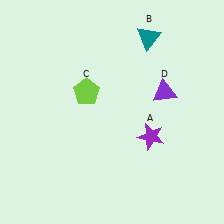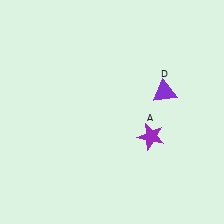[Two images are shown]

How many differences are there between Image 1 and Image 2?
There are 2 differences between the two images.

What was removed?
The lime pentagon (C), the teal triangle (B) were removed in Image 2.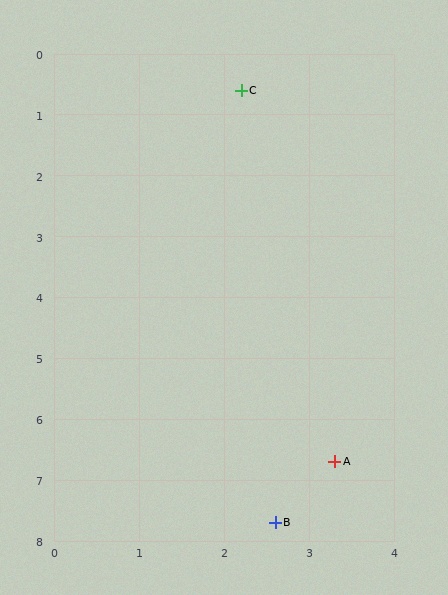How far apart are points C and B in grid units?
Points C and B are about 7.1 grid units apart.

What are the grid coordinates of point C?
Point C is at approximately (2.2, 0.6).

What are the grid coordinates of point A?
Point A is at approximately (3.3, 6.7).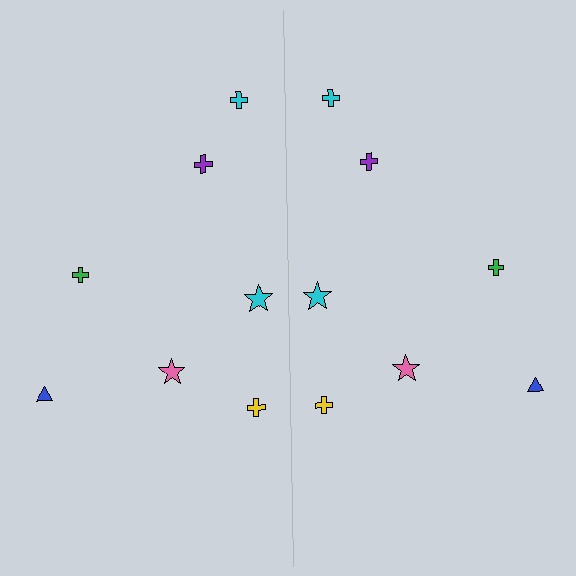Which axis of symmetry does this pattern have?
The pattern has a vertical axis of symmetry running through the center of the image.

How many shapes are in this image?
There are 14 shapes in this image.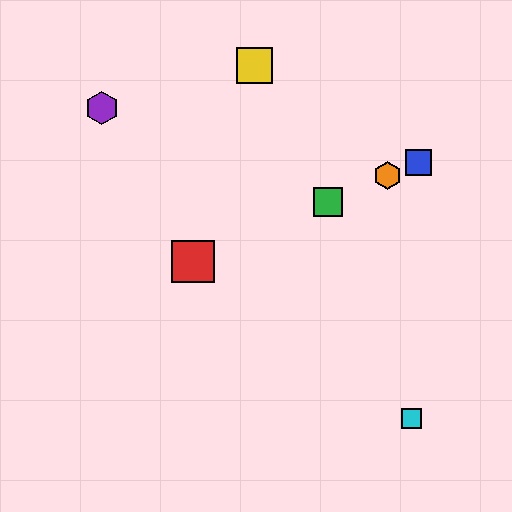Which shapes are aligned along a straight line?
The red square, the blue square, the green square, the orange hexagon are aligned along a straight line.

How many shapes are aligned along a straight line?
4 shapes (the red square, the blue square, the green square, the orange hexagon) are aligned along a straight line.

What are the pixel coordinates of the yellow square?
The yellow square is at (255, 65).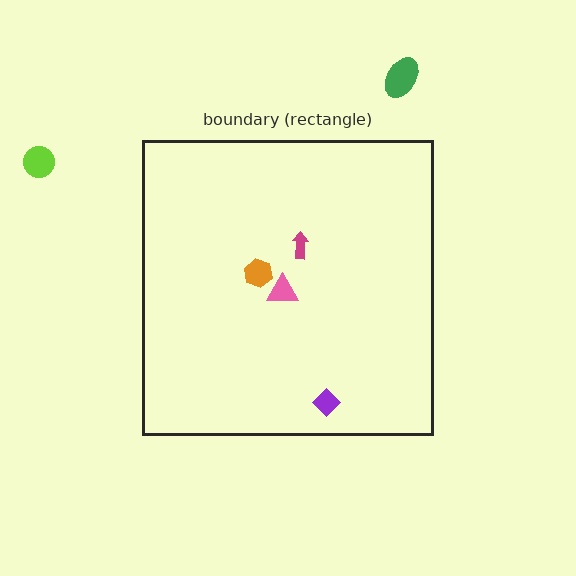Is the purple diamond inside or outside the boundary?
Inside.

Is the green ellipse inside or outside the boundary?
Outside.